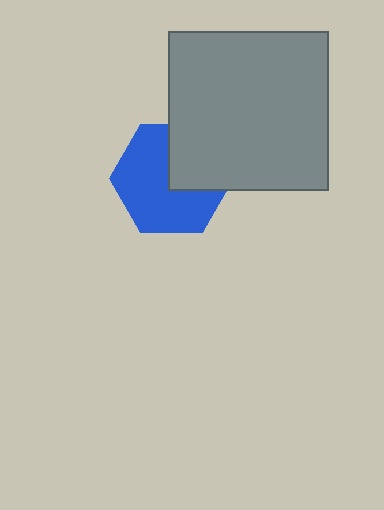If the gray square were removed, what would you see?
You would see the complete blue hexagon.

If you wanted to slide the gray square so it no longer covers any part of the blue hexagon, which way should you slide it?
Slide it toward the upper-right — that is the most direct way to separate the two shapes.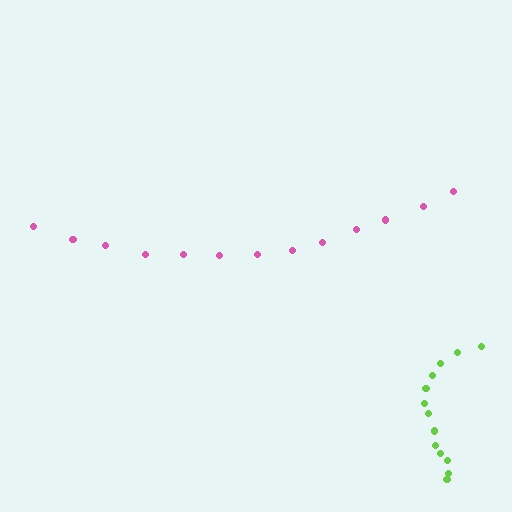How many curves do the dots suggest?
There are 2 distinct paths.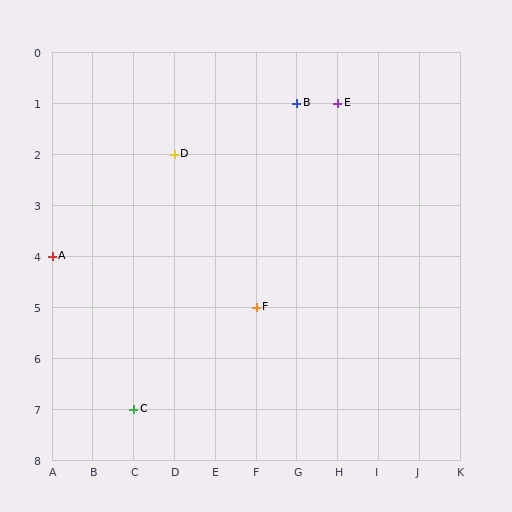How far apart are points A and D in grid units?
Points A and D are 3 columns and 2 rows apart (about 3.6 grid units diagonally).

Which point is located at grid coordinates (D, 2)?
Point D is at (D, 2).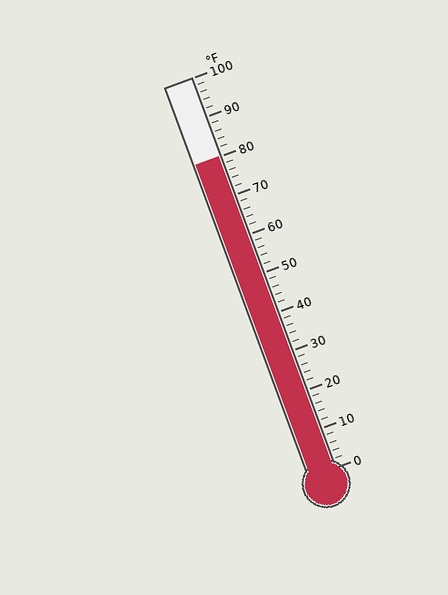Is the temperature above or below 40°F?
The temperature is above 40°F.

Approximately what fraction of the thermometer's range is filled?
The thermometer is filled to approximately 80% of its range.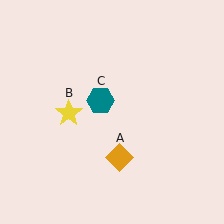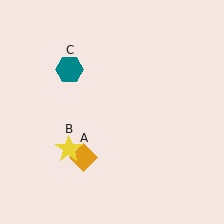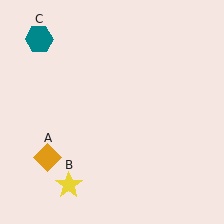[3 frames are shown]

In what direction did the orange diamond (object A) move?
The orange diamond (object A) moved left.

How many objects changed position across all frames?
3 objects changed position: orange diamond (object A), yellow star (object B), teal hexagon (object C).